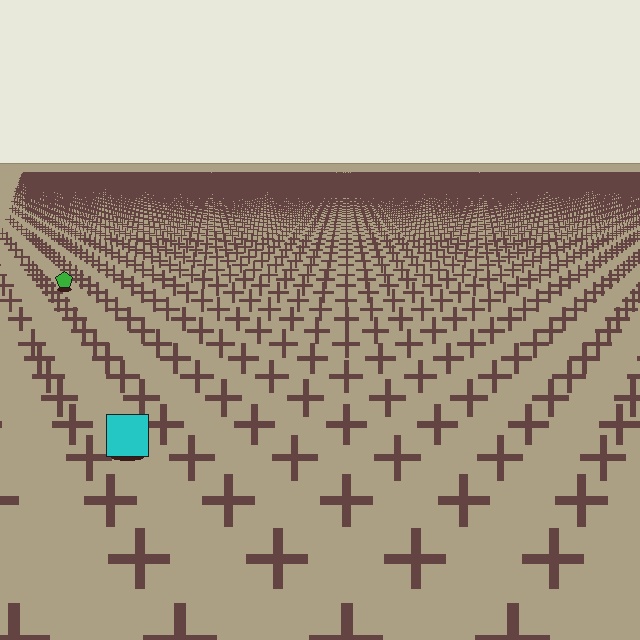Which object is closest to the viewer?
The cyan square is closest. The texture marks near it are larger and more spread out.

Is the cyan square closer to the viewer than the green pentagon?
Yes. The cyan square is closer — you can tell from the texture gradient: the ground texture is coarser near it.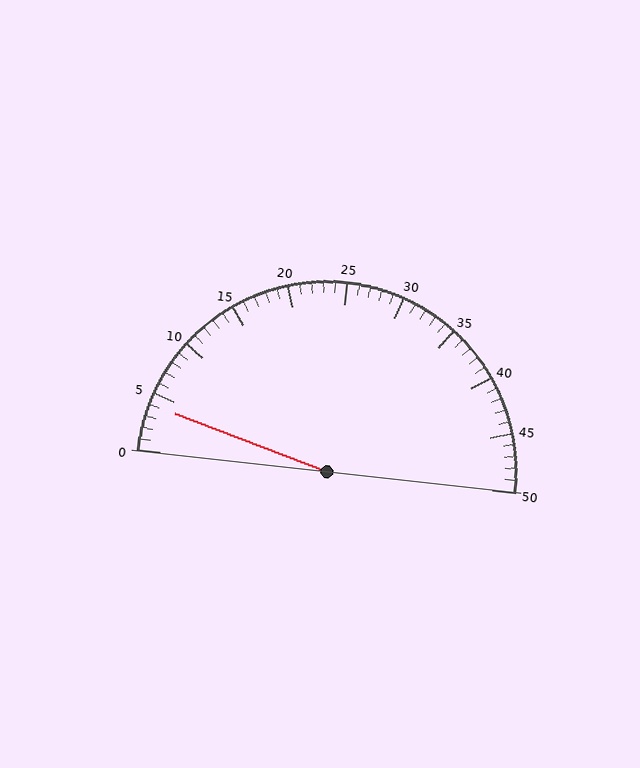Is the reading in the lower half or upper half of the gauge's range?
The reading is in the lower half of the range (0 to 50).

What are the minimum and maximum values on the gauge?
The gauge ranges from 0 to 50.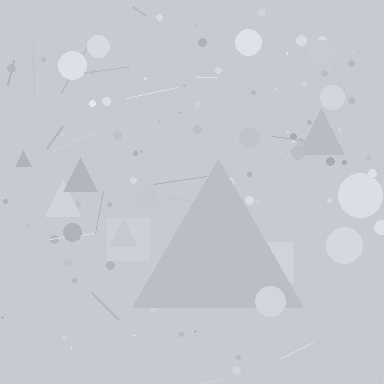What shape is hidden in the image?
A triangle is hidden in the image.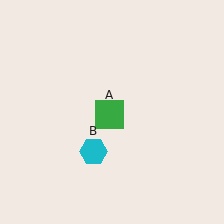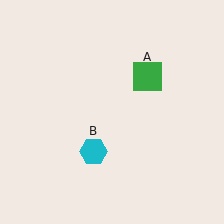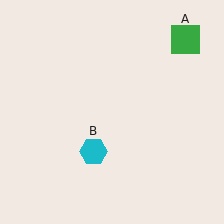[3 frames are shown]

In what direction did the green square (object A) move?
The green square (object A) moved up and to the right.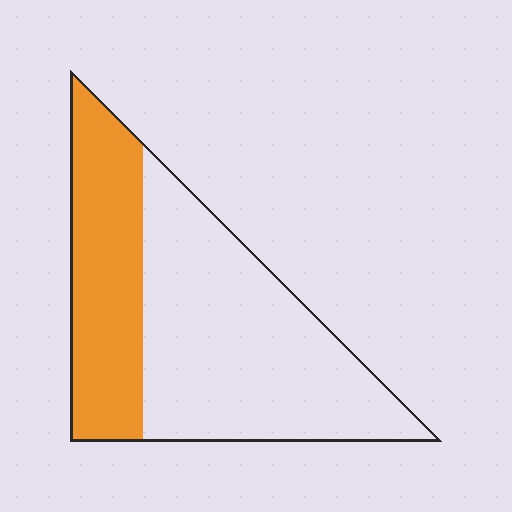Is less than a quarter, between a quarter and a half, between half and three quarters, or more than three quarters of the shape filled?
Between a quarter and a half.